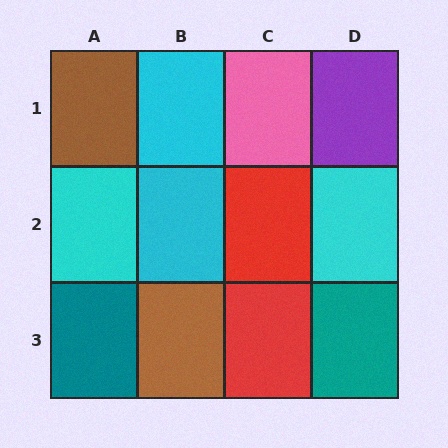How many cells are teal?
2 cells are teal.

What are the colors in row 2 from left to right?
Cyan, cyan, red, cyan.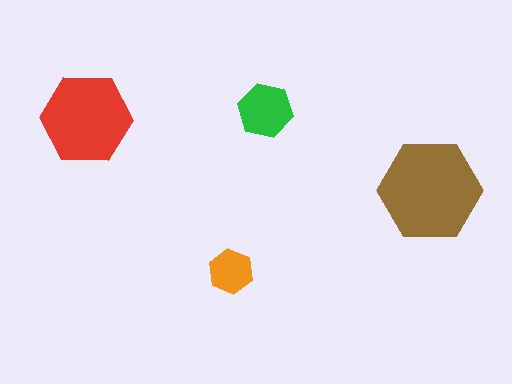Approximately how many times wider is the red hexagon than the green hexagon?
About 1.5 times wider.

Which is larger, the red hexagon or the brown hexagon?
The brown one.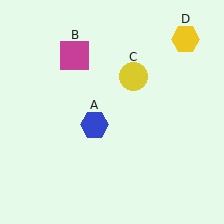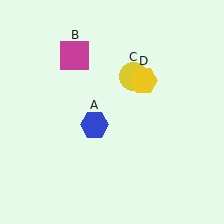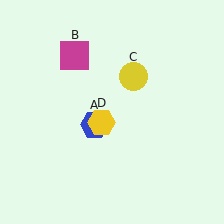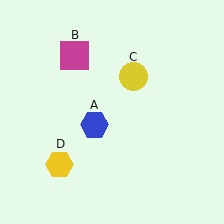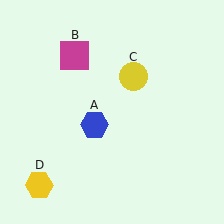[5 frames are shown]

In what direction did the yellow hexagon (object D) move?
The yellow hexagon (object D) moved down and to the left.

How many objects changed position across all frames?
1 object changed position: yellow hexagon (object D).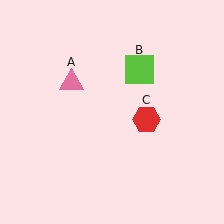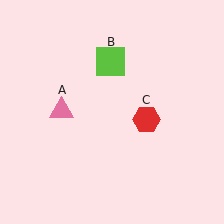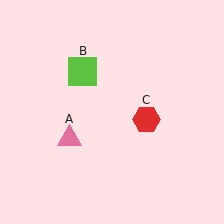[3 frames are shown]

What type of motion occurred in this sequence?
The pink triangle (object A), lime square (object B) rotated counterclockwise around the center of the scene.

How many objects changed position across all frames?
2 objects changed position: pink triangle (object A), lime square (object B).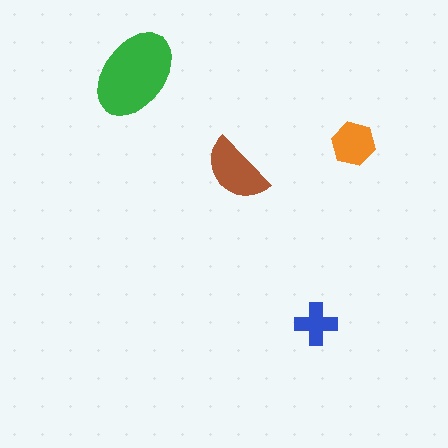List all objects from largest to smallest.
The green ellipse, the brown semicircle, the orange hexagon, the blue cross.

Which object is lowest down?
The blue cross is bottommost.